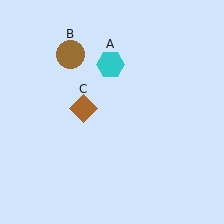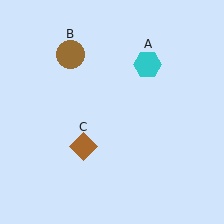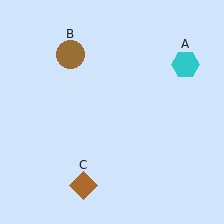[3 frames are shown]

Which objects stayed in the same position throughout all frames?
Brown circle (object B) remained stationary.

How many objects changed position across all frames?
2 objects changed position: cyan hexagon (object A), brown diamond (object C).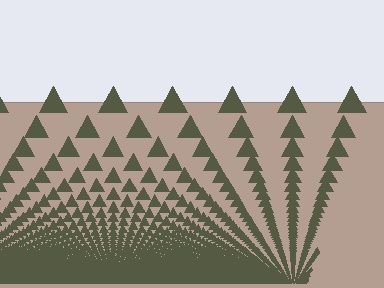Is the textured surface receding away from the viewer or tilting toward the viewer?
The surface appears to tilt toward the viewer. Texture elements get larger and sparser toward the top.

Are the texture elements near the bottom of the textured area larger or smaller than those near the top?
Smaller. The gradient is inverted — elements near the bottom are smaller and denser.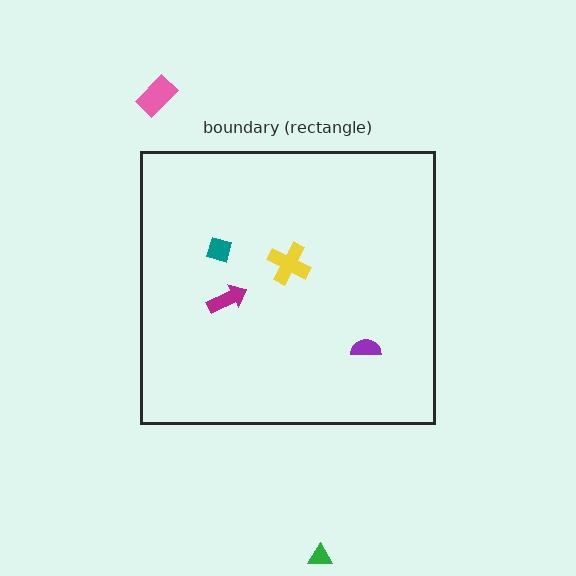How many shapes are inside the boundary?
4 inside, 2 outside.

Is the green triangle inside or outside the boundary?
Outside.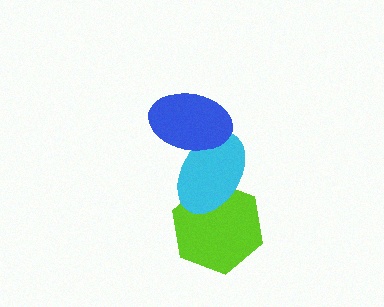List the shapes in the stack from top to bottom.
From top to bottom: the blue ellipse, the cyan ellipse, the lime hexagon.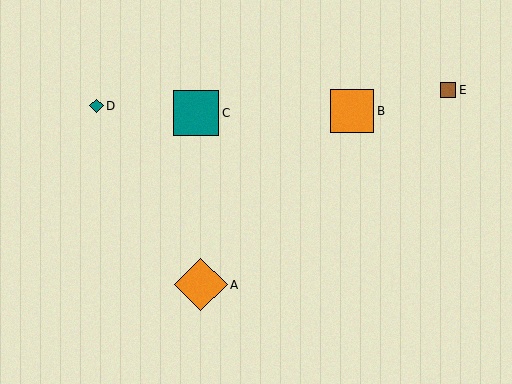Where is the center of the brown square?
The center of the brown square is at (448, 90).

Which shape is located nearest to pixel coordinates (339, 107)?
The orange square (labeled B) at (352, 111) is nearest to that location.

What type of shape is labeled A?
Shape A is an orange diamond.